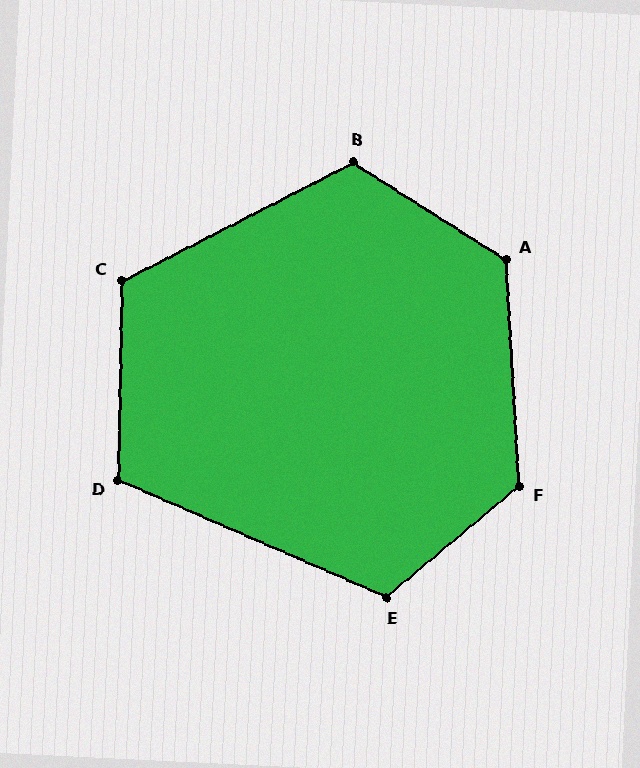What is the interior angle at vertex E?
Approximately 116 degrees (obtuse).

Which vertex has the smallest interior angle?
D, at approximately 113 degrees.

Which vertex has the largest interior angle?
F, at approximately 127 degrees.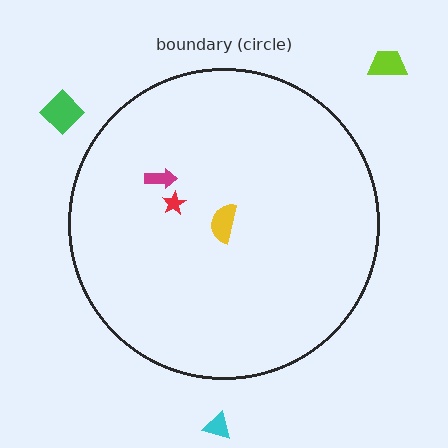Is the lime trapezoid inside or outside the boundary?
Outside.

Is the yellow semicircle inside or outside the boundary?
Inside.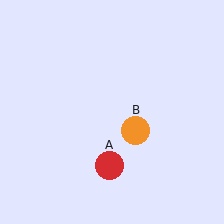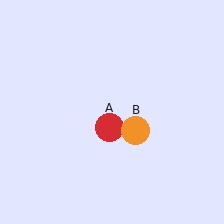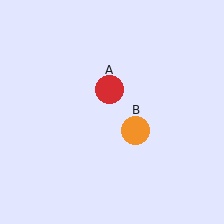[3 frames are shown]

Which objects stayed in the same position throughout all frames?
Orange circle (object B) remained stationary.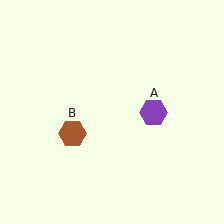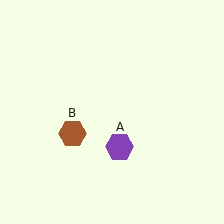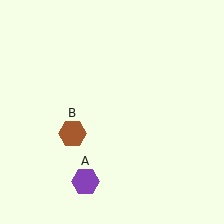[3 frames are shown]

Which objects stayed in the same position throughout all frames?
Brown hexagon (object B) remained stationary.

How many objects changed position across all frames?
1 object changed position: purple hexagon (object A).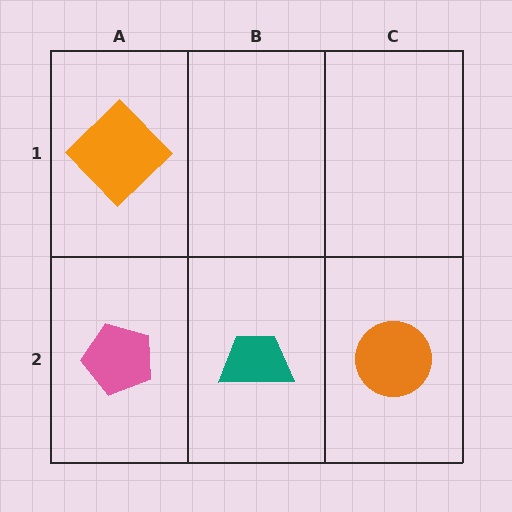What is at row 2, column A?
A pink pentagon.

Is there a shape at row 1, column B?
No, that cell is empty.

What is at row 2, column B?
A teal trapezoid.